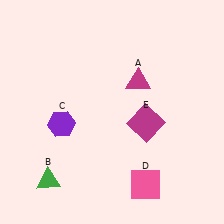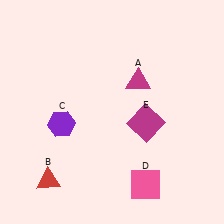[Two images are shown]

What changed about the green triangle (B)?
In Image 1, B is green. In Image 2, it changed to red.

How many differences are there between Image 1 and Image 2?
There is 1 difference between the two images.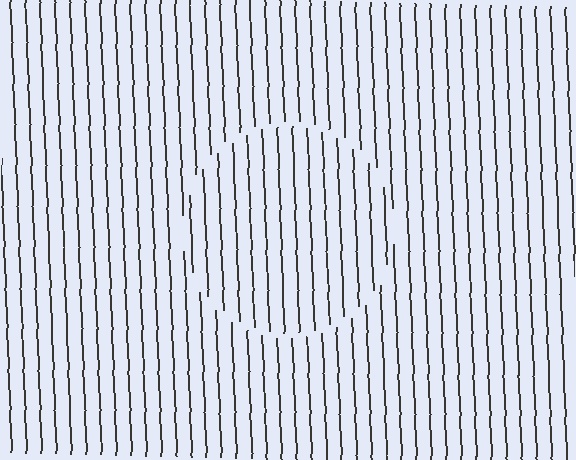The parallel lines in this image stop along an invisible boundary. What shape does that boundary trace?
An illusory circle. The interior of the shape contains the same grating, shifted by half a period — the contour is defined by the phase discontinuity where line-ends from the inner and outer gratings abut.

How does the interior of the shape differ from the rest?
The interior of the shape contains the same grating, shifted by half a period — the contour is defined by the phase discontinuity where line-ends from the inner and outer gratings abut.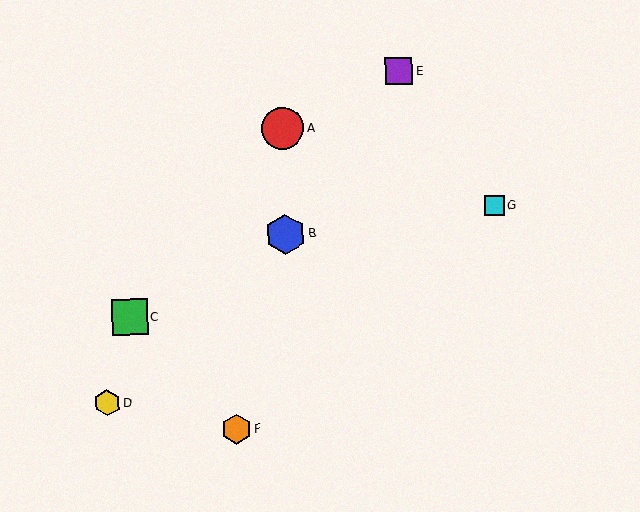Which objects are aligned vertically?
Objects A, B are aligned vertically.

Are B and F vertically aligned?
No, B is at x≈285 and F is at x≈237.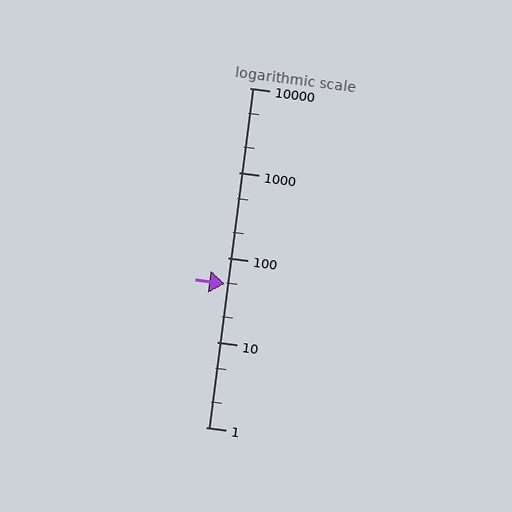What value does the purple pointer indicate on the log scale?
The pointer indicates approximately 49.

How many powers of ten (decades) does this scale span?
The scale spans 4 decades, from 1 to 10000.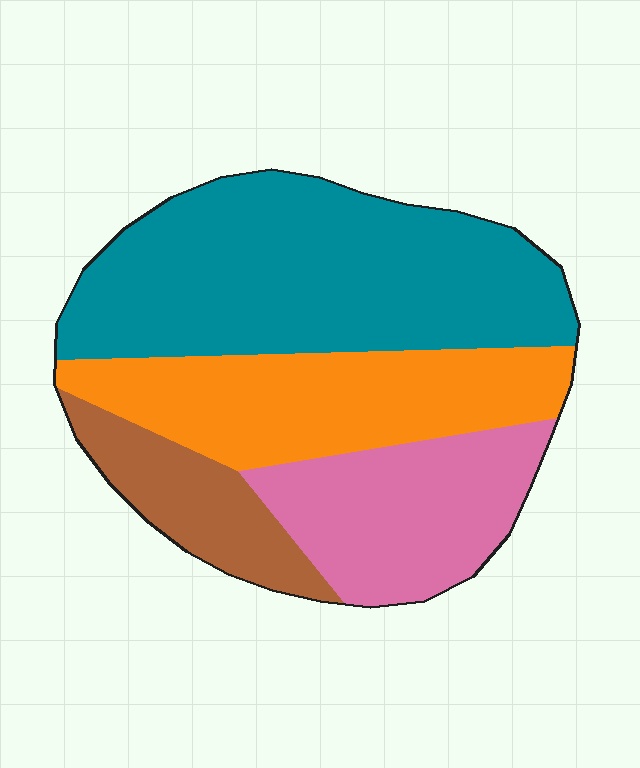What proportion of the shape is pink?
Pink covers roughly 20% of the shape.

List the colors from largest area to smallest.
From largest to smallest: teal, orange, pink, brown.